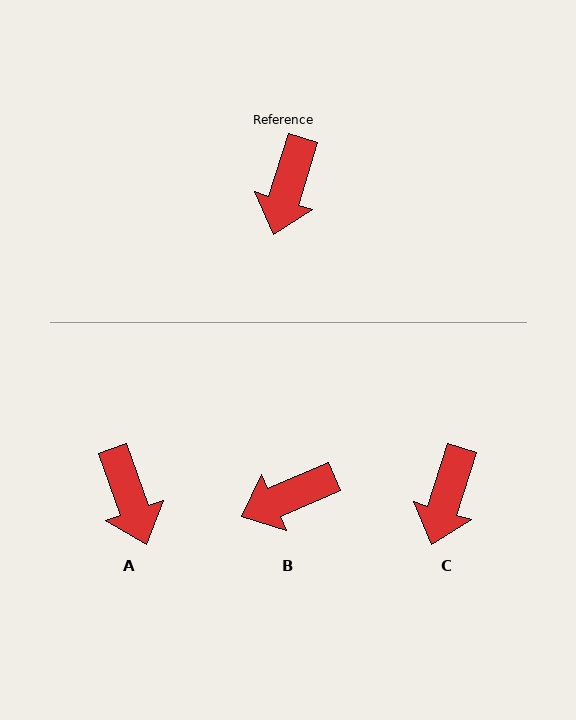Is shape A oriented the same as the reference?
No, it is off by about 36 degrees.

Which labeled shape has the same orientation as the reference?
C.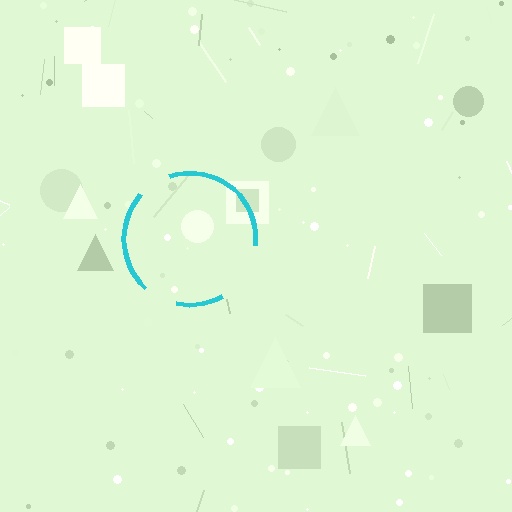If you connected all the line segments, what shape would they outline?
They would outline a circle.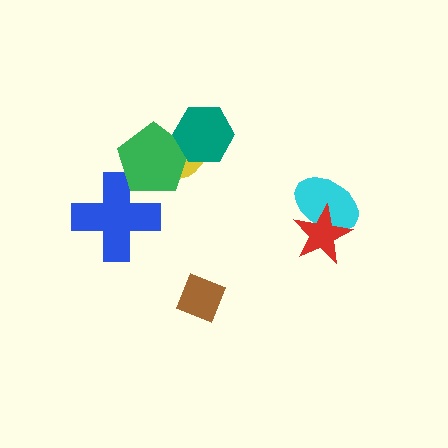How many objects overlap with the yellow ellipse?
2 objects overlap with the yellow ellipse.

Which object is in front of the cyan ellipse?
The red star is in front of the cyan ellipse.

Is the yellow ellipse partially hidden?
Yes, it is partially covered by another shape.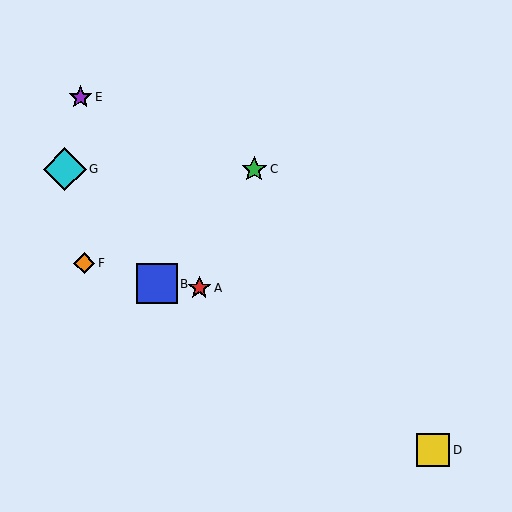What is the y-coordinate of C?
Object C is at y≈169.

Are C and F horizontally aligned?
No, C is at y≈169 and F is at y≈263.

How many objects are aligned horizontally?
2 objects (C, G) are aligned horizontally.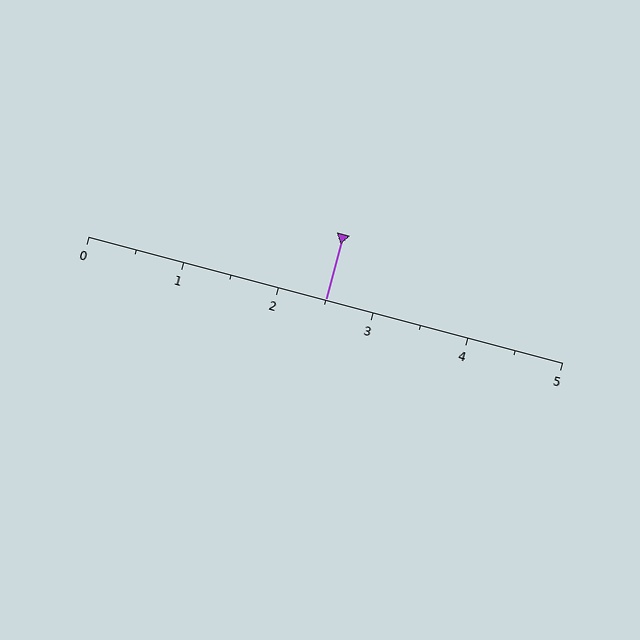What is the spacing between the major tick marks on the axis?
The major ticks are spaced 1 apart.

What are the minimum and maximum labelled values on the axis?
The axis runs from 0 to 5.